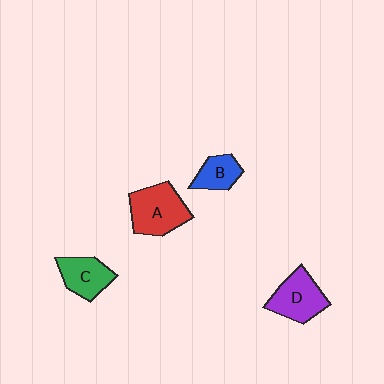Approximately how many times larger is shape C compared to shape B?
Approximately 1.3 times.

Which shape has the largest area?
Shape A (red).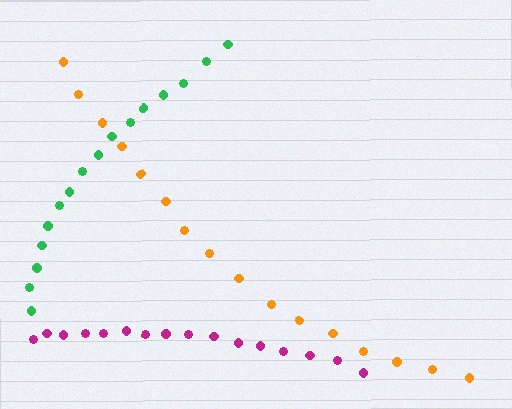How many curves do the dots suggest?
There are 3 distinct paths.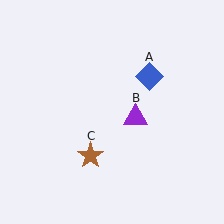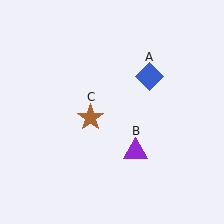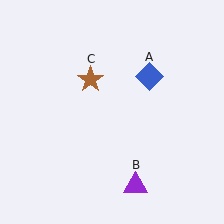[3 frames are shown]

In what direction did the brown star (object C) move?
The brown star (object C) moved up.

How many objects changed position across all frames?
2 objects changed position: purple triangle (object B), brown star (object C).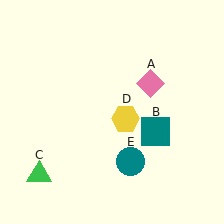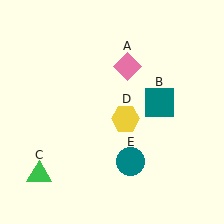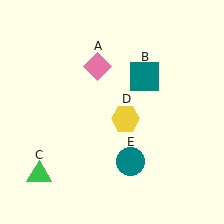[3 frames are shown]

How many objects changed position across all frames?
2 objects changed position: pink diamond (object A), teal square (object B).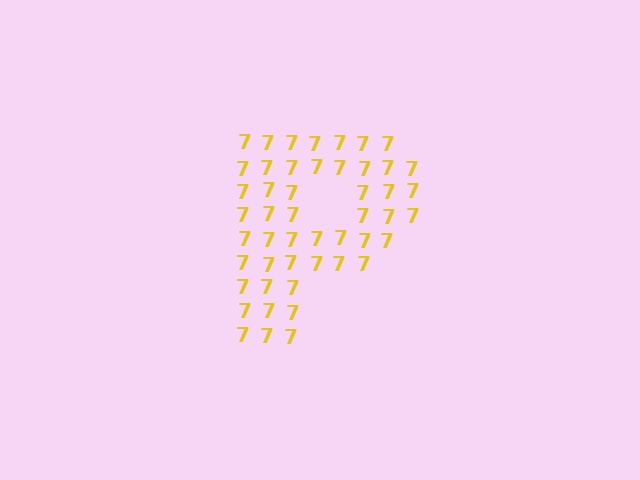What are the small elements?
The small elements are digit 7's.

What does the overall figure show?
The overall figure shows the letter P.